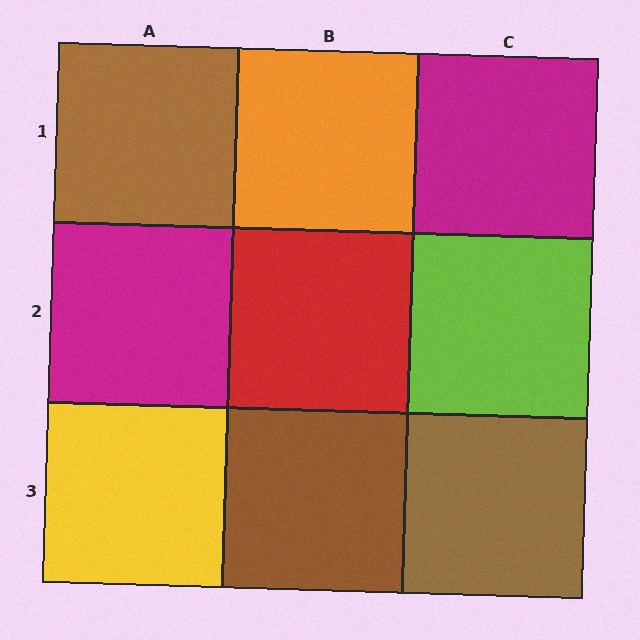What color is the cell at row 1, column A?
Brown.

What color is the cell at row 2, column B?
Red.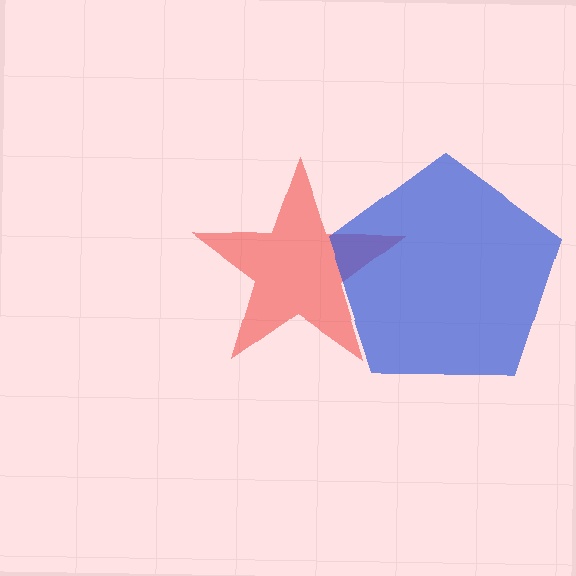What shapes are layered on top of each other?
The layered shapes are: a red star, a blue pentagon.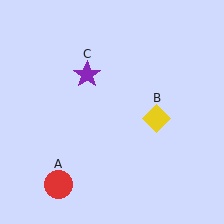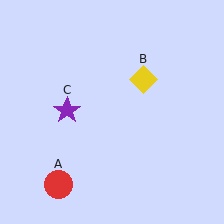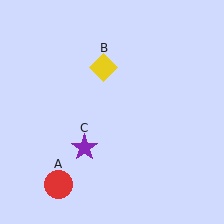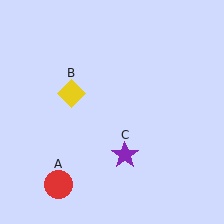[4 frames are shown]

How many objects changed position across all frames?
2 objects changed position: yellow diamond (object B), purple star (object C).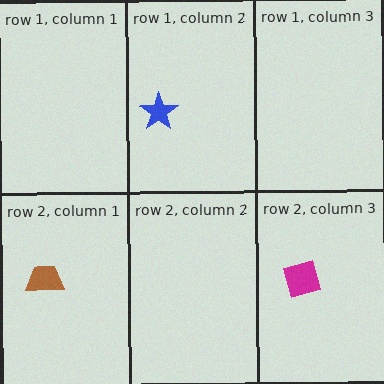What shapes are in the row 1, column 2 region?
The blue star.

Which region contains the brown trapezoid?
The row 2, column 1 region.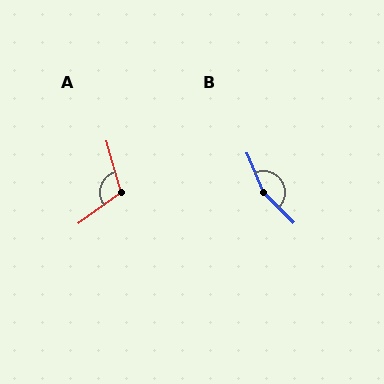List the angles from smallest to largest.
A (111°), B (158°).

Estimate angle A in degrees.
Approximately 111 degrees.